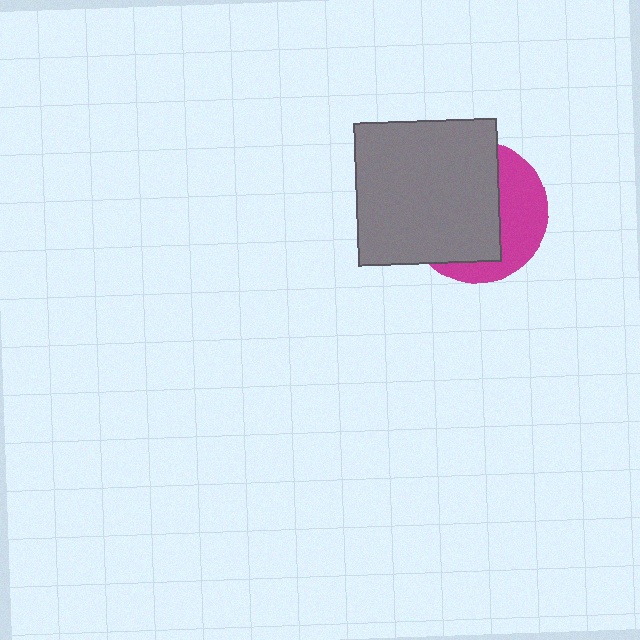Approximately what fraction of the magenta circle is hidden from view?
Roughly 63% of the magenta circle is hidden behind the gray square.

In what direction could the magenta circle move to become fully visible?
The magenta circle could move right. That would shift it out from behind the gray square entirely.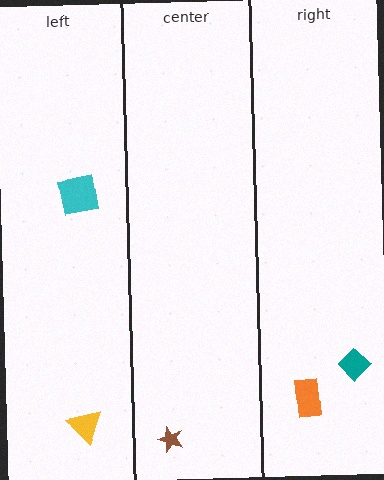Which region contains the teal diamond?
The right region.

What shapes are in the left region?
The yellow triangle, the cyan square.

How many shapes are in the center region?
1.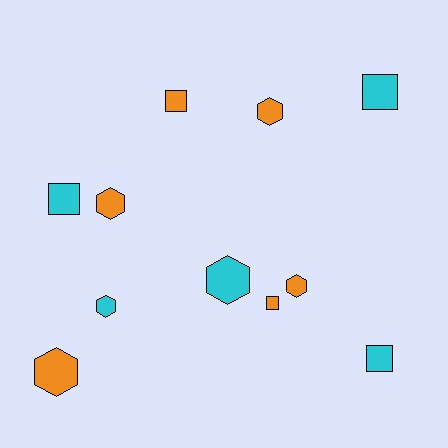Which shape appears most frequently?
Hexagon, with 6 objects.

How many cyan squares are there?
There are 3 cyan squares.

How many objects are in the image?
There are 11 objects.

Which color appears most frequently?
Orange, with 6 objects.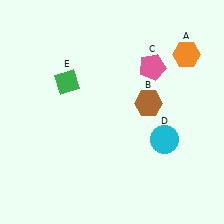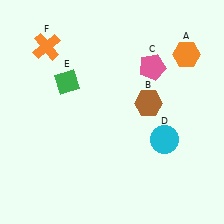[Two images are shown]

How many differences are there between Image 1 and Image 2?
There is 1 difference between the two images.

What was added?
An orange cross (F) was added in Image 2.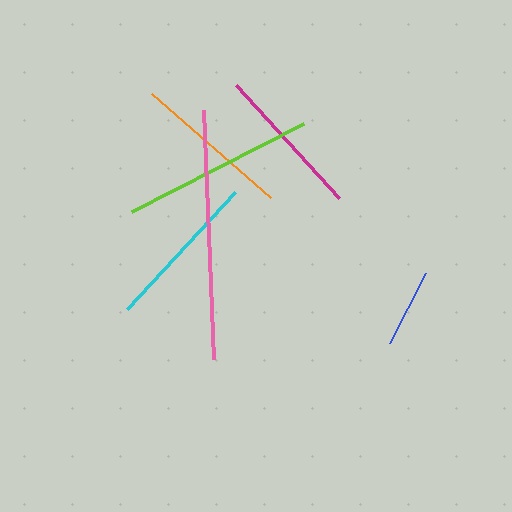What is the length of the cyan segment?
The cyan segment is approximately 160 pixels long.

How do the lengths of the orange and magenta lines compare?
The orange and magenta lines are approximately the same length.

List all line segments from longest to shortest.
From longest to shortest: pink, lime, cyan, orange, magenta, blue.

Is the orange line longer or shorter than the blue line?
The orange line is longer than the blue line.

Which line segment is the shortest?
The blue line is the shortest at approximately 79 pixels.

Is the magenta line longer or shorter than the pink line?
The pink line is longer than the magenta line.